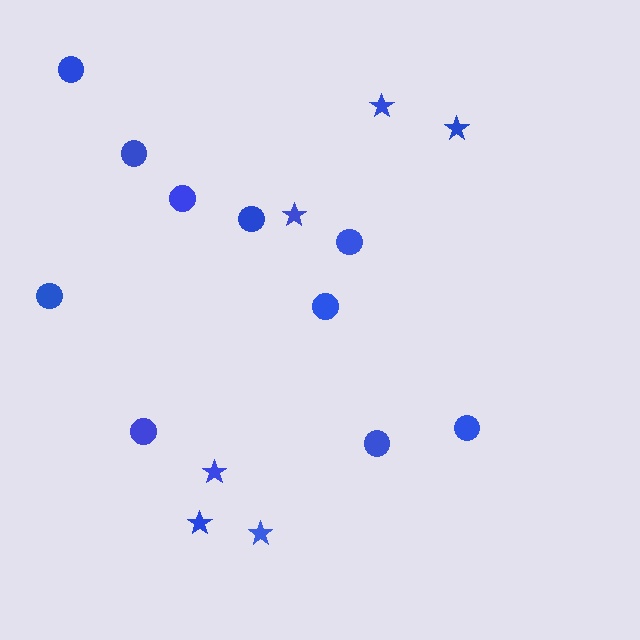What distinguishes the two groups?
There are 2 groups: one group of circles (10) and one group of stars (6).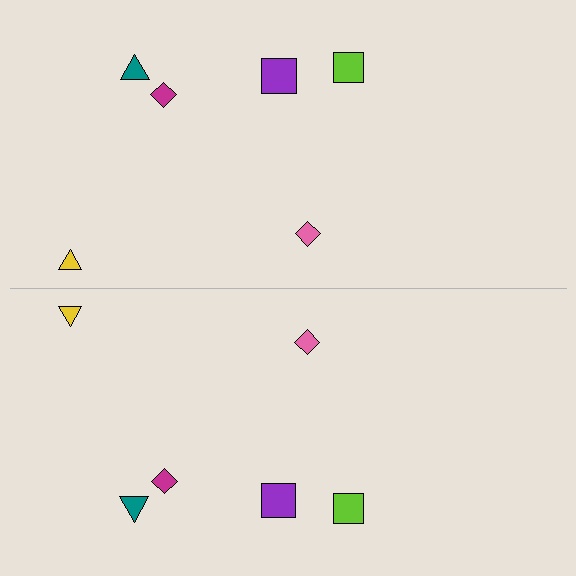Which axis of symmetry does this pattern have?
The pattern has a horizontal axis of symmetry running through the center of the image.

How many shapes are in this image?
There are 12 shapes in this image.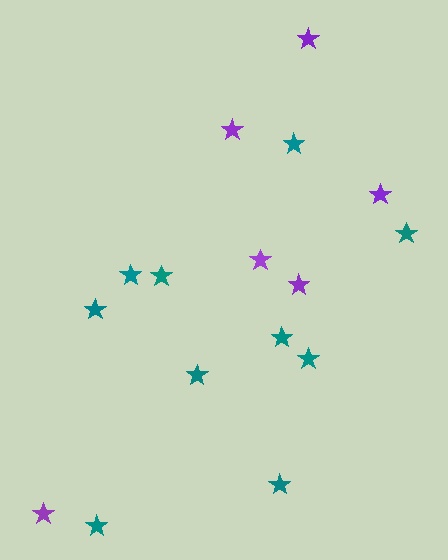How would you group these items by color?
There are 2 groups: one group of teal stars (10) and one group of purple stars (6).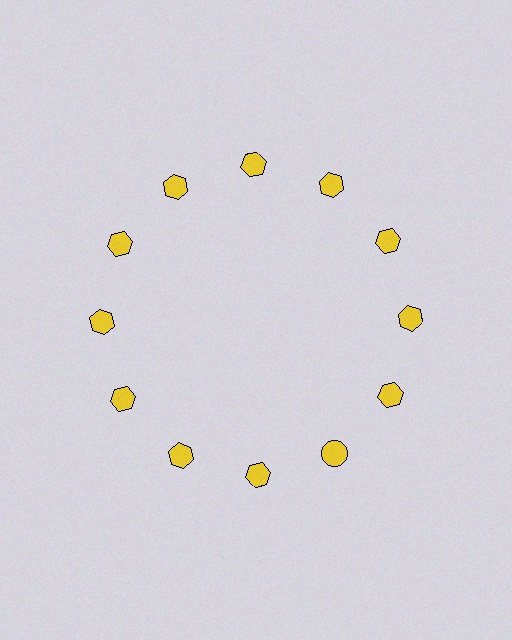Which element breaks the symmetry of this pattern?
The yellow circle at roughly the 5 o'clock position breaks the symmetry. All other shapes are yellow hexagons.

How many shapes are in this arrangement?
There are 12 shapes arranged in a ring pattern.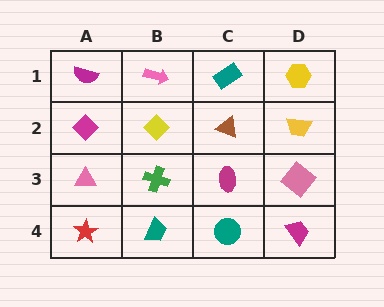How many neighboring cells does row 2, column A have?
3.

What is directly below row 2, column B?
A green cross.